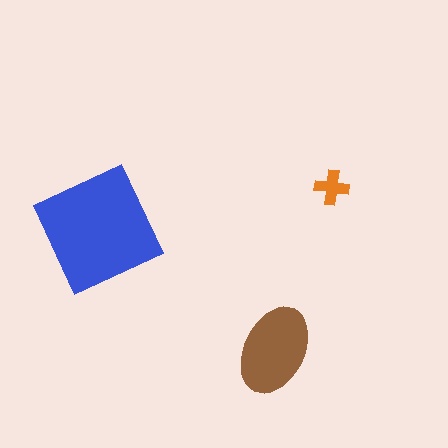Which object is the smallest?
The orange cross.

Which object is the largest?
The blue square.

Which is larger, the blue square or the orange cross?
The blue square.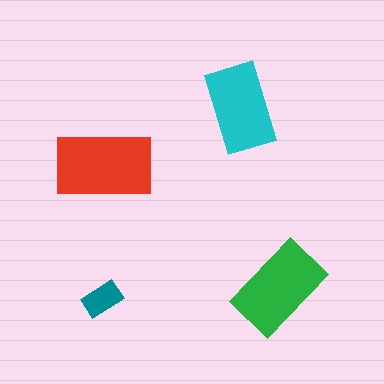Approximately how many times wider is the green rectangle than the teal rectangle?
About 2.5 times wider.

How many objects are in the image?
There are 4 objects in the image.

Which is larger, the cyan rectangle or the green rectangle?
The green one.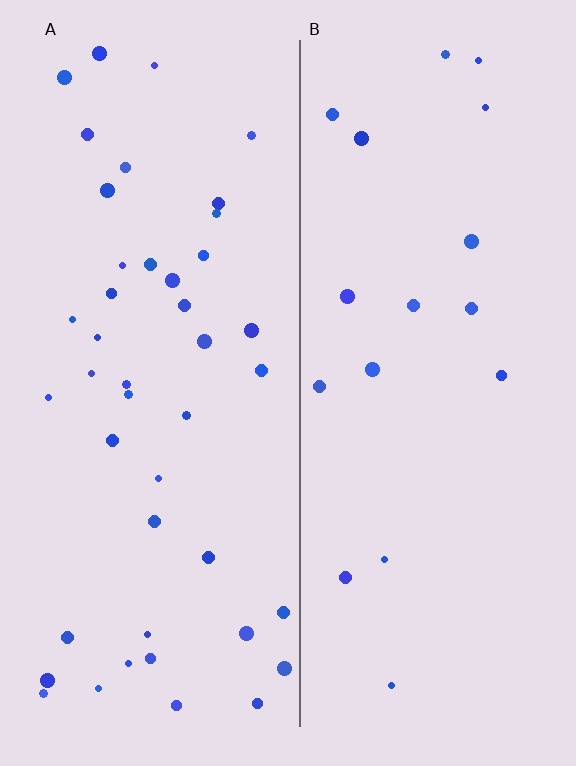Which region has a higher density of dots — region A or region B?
A (the left).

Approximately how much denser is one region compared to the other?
Approximately 2.5× — region A over region B.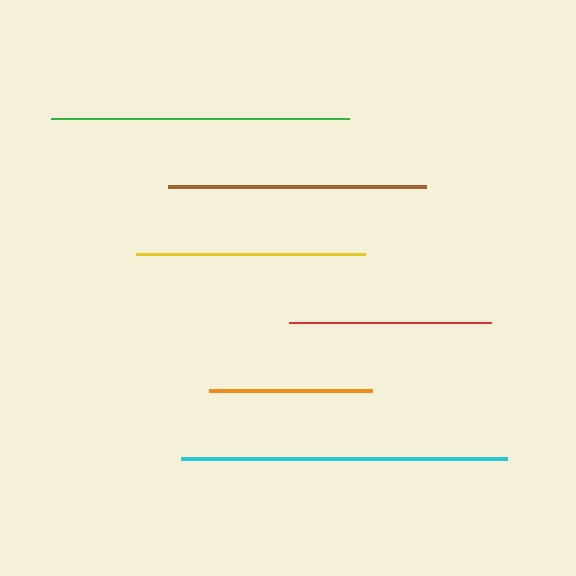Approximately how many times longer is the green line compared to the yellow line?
The green line is approximately 1.3 times the length of the yellow line.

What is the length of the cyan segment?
The cyan segment is approximately 326 pixels long.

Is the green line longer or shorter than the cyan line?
The cyan line is longer than the green line.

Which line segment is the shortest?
The orange line is the shortest at approximately 163 pixels.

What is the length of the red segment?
The red segment is approximately 201 pixels long.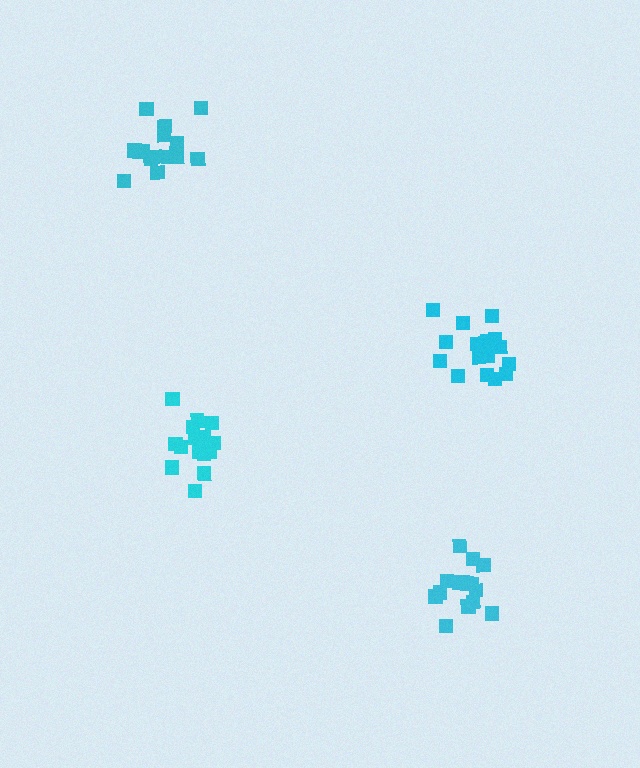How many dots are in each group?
Group 1: 18 dots, Group 2: 19 dots, Group 3: 17 dots, Group 4: 15 dots (69 total).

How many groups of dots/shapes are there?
There are 4 groups.